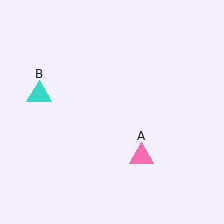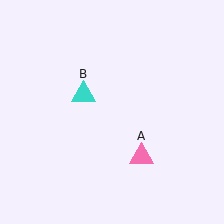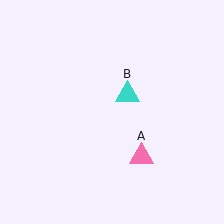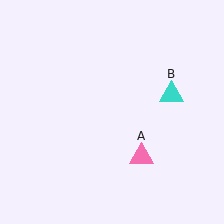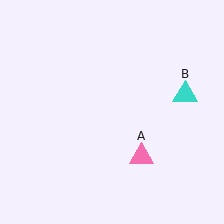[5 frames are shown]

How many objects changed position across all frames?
1 object changed position: cyan triangle (object B).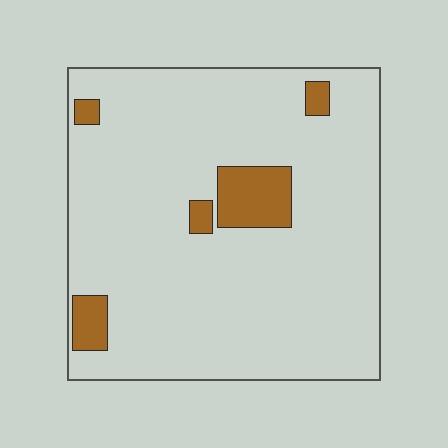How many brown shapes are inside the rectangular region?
5.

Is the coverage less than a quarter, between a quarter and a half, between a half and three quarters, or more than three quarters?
Less than a quarter.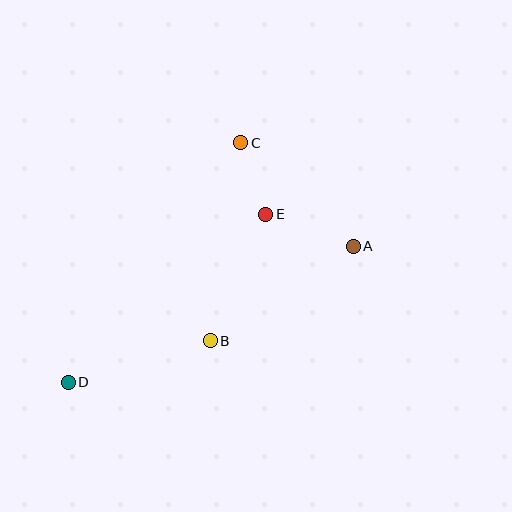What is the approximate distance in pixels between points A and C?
The distance between A and C is approximately 153 pixels.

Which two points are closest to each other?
Points C and E are closest to each other.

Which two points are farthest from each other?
Points A and D are farthest from each other.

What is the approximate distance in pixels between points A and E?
The distance between A and E is approximately 93 pixels.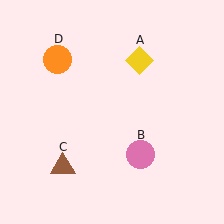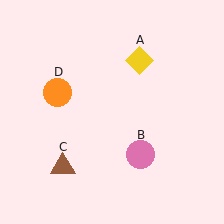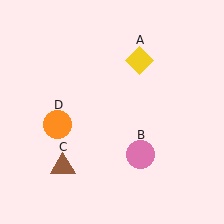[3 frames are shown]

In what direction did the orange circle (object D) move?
The orange circle (object D) moved down.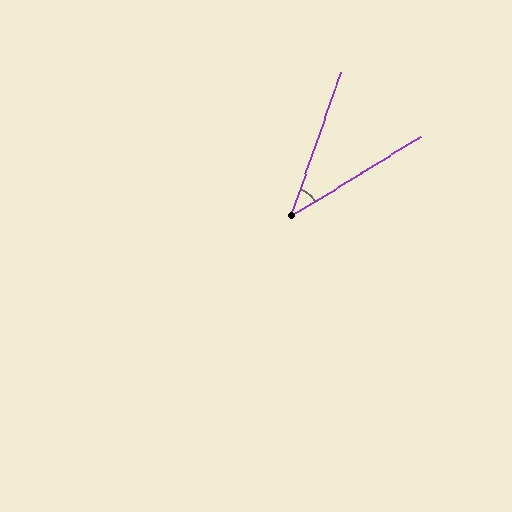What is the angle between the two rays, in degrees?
Approximately 39 degrees.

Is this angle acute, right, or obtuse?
It is acute.